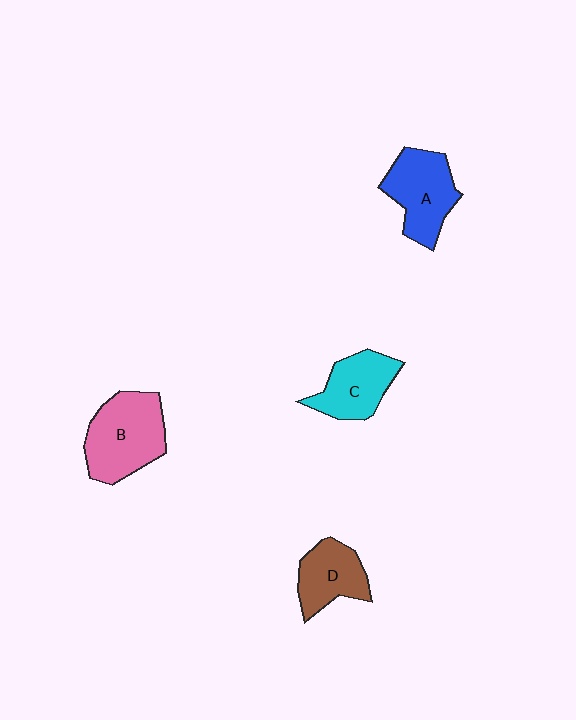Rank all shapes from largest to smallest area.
From largest to smallest: B (pink), A (blue), C (cyan), D (brown).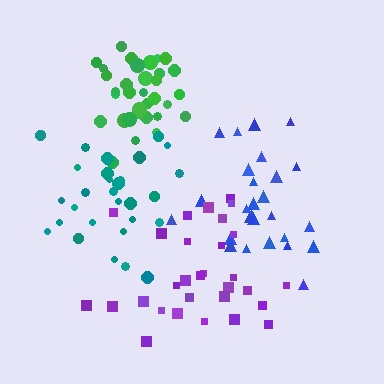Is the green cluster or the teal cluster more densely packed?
Green.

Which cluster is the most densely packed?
Green.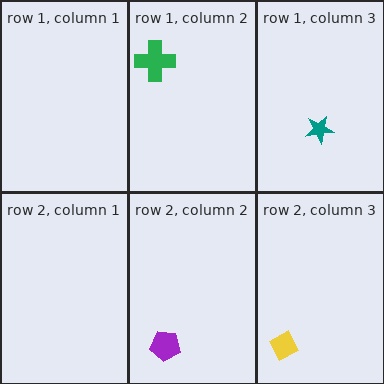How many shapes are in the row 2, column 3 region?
1.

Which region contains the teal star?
The row 1, column 3 region.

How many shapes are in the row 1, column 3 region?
1.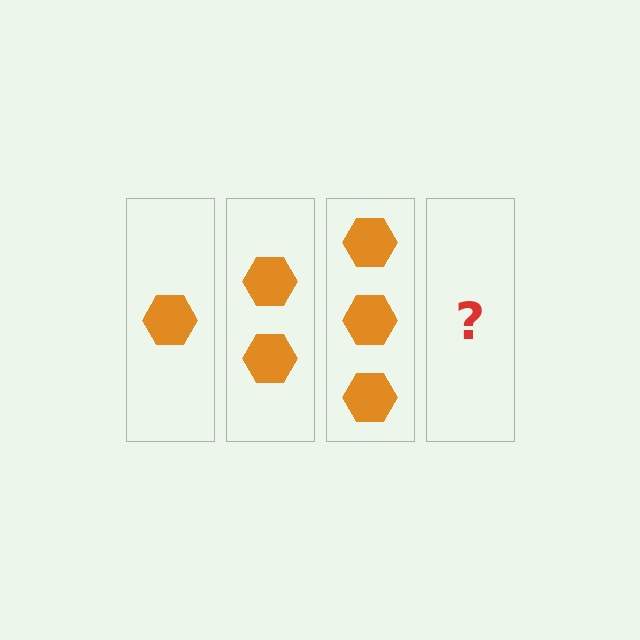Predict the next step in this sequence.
The next step is 4 hexagons.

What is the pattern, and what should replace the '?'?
The pattern is that each step adds one more hexagon. The '?' should be 4 hexagons.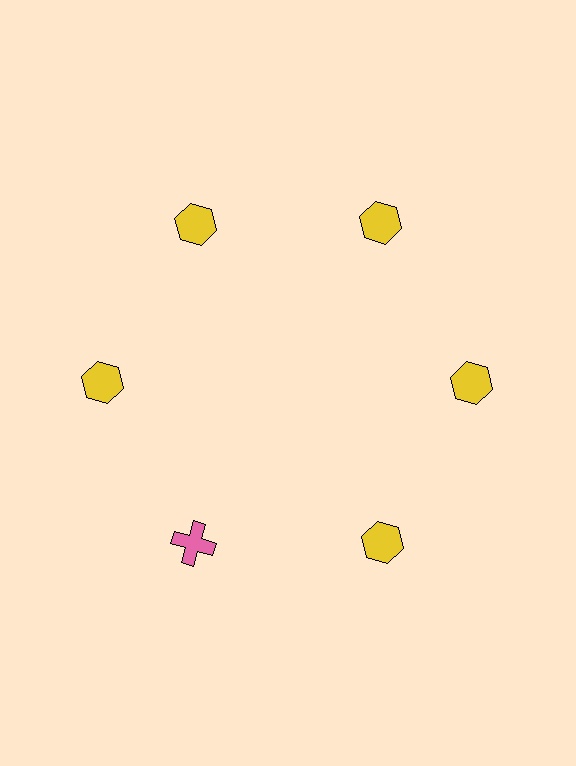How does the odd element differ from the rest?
It differs in both color (pink instead of yellow) and shape (cross instead of hexagon).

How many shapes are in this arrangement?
There are 6 shapes arranged in a ring pattern.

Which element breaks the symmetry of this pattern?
The pink cross at roughly the 7 o'clock position breaks the symmetry. All other shapes are yellow hexagons.